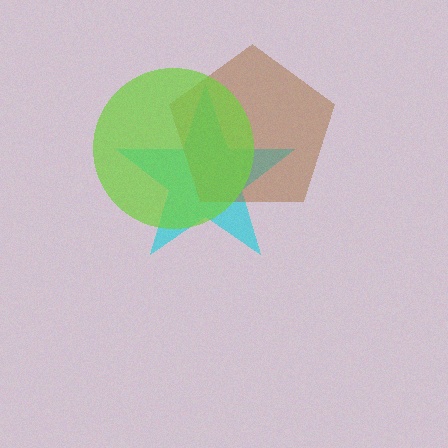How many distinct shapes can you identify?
There are 3 distinct shapes: a cyan star, a brown pentagon, a lime circle.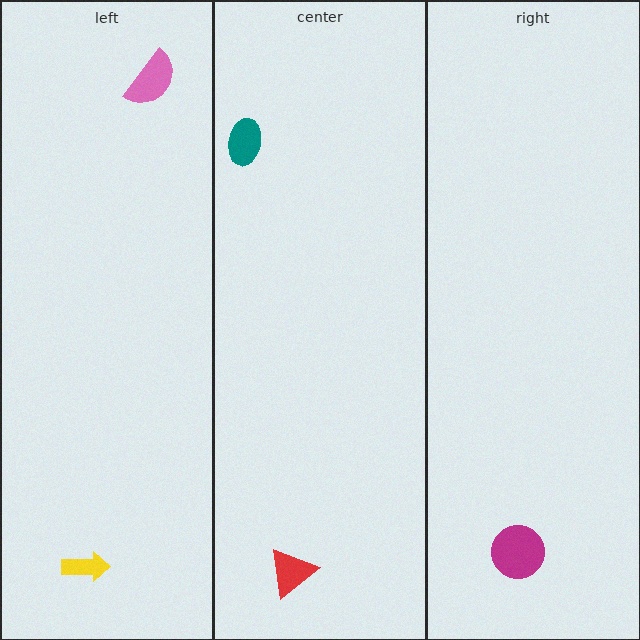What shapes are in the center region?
The red triangle, the teal ellipse.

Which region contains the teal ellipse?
The center region.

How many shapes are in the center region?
2.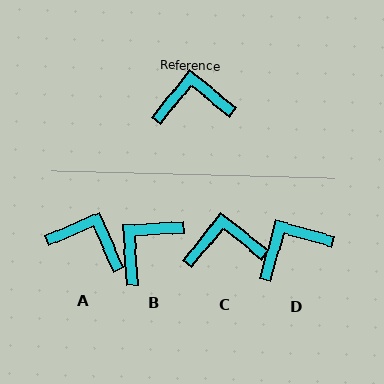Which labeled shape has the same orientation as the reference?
C.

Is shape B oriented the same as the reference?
No, it is off by about 42 degrees.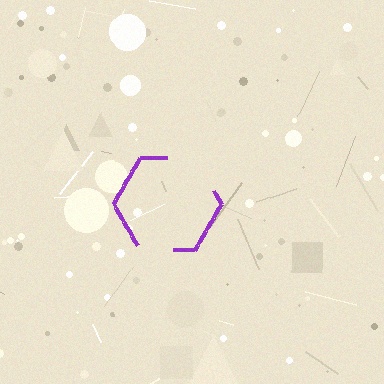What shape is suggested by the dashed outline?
The dashed outline suggests a hexagon.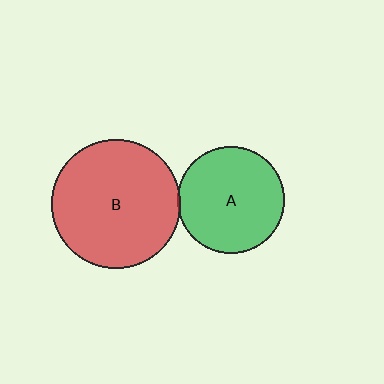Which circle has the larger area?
Circle B (red).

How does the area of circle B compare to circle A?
Approximately 1.5 times.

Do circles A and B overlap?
Yes.